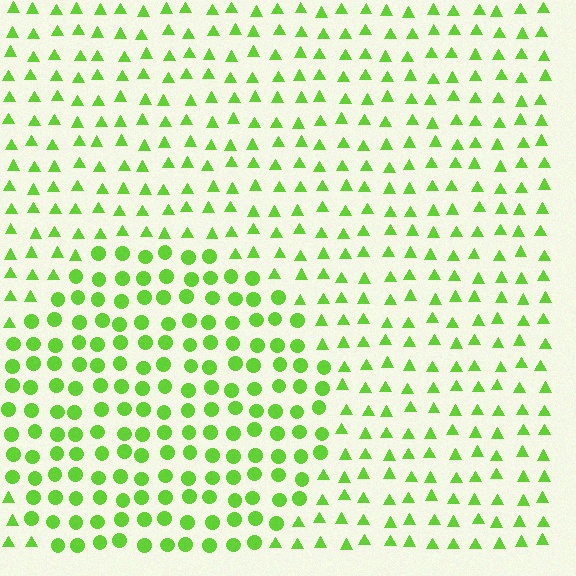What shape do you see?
I see a circle.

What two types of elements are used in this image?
The image uses circles inside the circle region and triangles outside it.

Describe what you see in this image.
The image is filled with small lime elements arranged in a uniform grid. A circle-shaped region contains circles, while the surrounding area contains triangles. The boundary is defined purely by the change in element shape.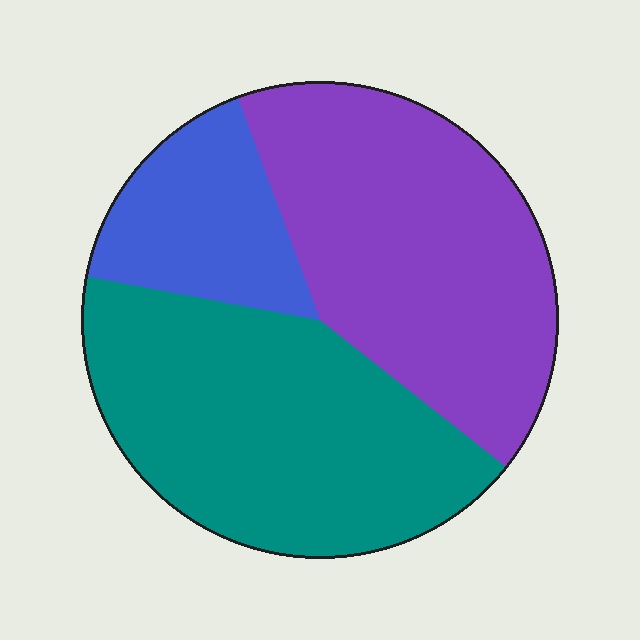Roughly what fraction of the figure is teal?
Teal takes up about two fifths (2/5) of the figure.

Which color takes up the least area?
Blue, at roughly 15%.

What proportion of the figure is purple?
Purple covers roughly 40% of the figure.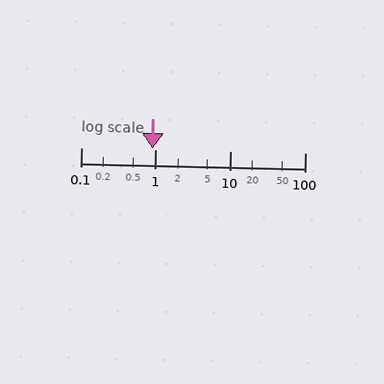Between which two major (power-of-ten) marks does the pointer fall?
The pointer is between 0.1 and 1.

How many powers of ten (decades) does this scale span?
The scale spans 3 decades, from 0.1 to 100.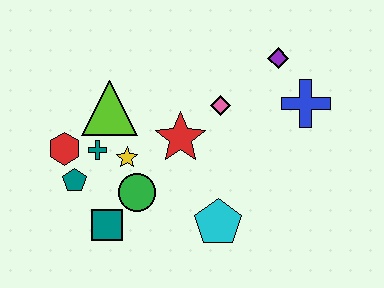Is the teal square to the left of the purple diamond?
Yes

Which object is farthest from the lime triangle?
The blue cross is farthest from the lime triangle.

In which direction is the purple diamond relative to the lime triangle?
The purple diamond is to the right of the lime triangle.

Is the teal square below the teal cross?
Yes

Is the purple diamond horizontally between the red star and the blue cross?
Yes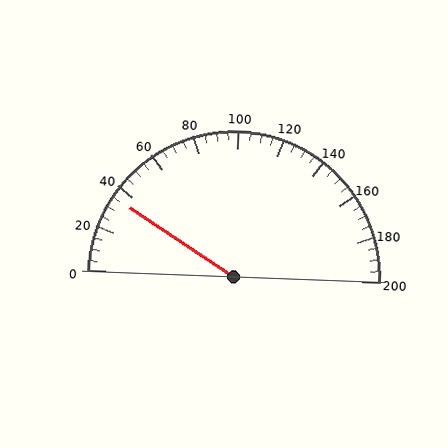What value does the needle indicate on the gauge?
The needle indicates approximately 35.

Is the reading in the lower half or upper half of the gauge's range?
The reading is in the lower half of the range (0 to 200).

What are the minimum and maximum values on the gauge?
The gauge ranges from 0 to 200.